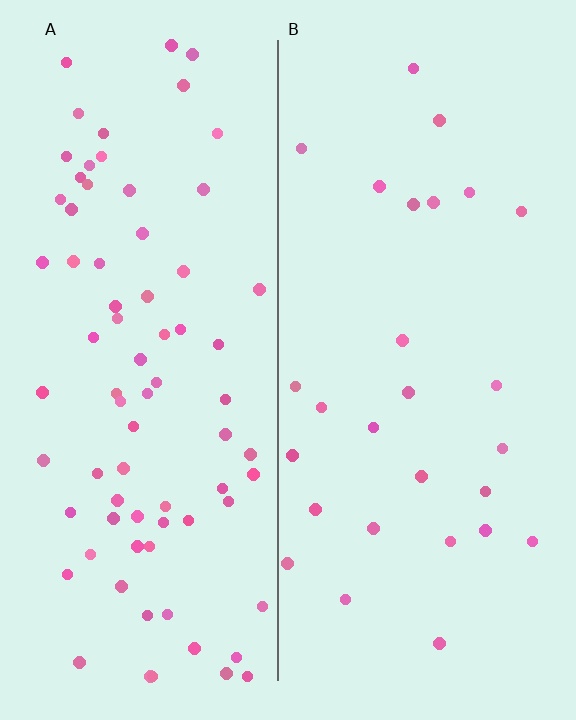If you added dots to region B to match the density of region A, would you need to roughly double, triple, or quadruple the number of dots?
Approximately triple.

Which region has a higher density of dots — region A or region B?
A (the left).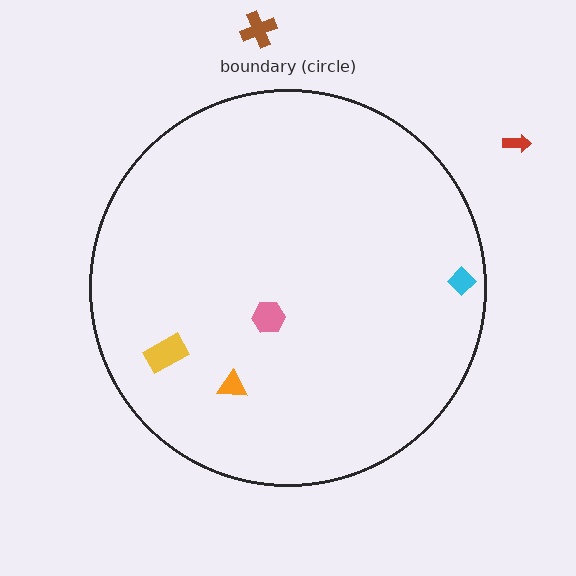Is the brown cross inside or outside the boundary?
Outside.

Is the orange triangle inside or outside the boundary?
Inside.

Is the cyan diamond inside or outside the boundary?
Inside.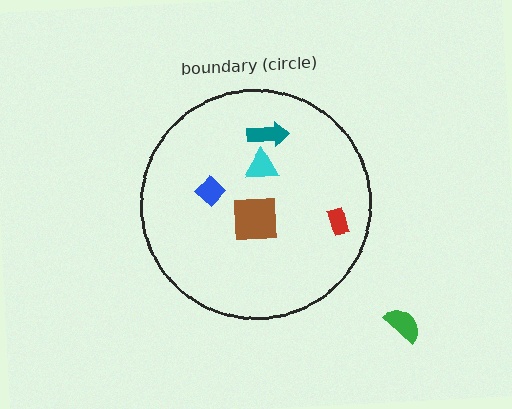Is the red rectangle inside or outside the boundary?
Inside.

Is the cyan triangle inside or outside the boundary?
Inside.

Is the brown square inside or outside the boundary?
Inside.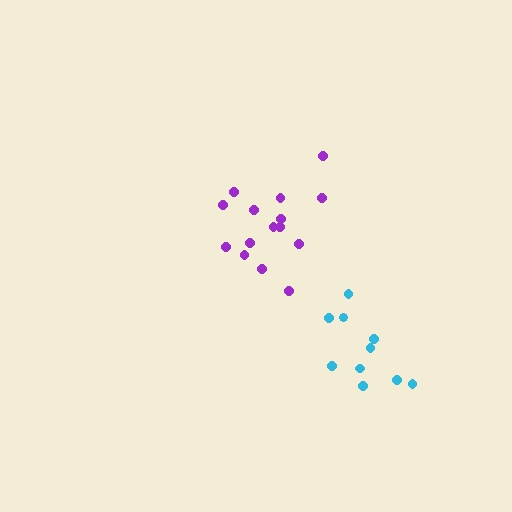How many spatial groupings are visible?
There are 2 spatial groupings.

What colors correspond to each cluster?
The clusters are colored: purple, cyan.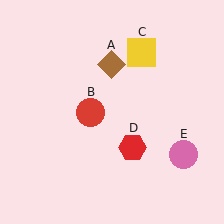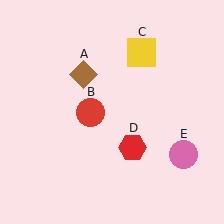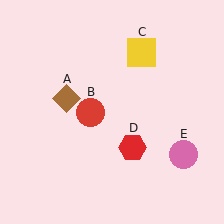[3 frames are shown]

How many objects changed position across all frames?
1 object changed position: brown diamond (object A).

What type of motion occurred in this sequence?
The brown diamond (object A) rotated counterclockwise around the center of the scene.